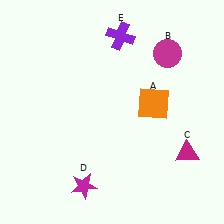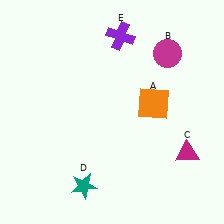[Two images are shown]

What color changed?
The star (D) changed from magenta in Image 1 to teal in Image 2.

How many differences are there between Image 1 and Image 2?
There is 1 difference between the two images.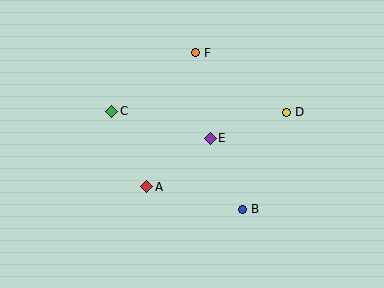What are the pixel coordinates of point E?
Point E is at (210, 138).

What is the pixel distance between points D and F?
The distance between D and F is 109 pixels.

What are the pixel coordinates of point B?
Point B is at (243, 209).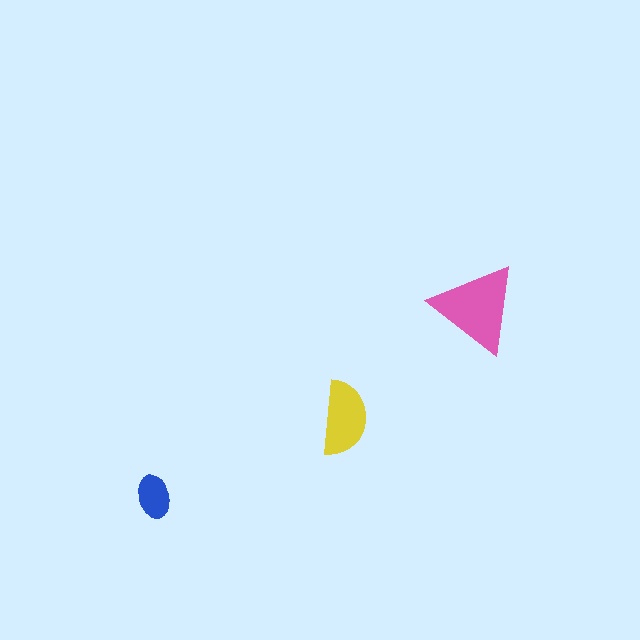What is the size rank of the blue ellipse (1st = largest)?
3rd.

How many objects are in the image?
There are 3 objects in the image.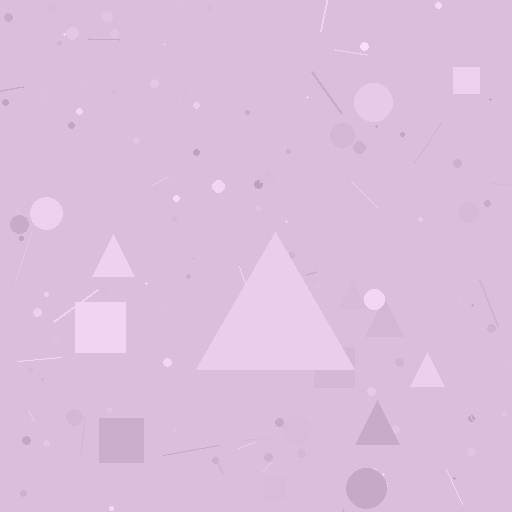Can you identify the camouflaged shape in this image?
The camouflaged shape is a triangle.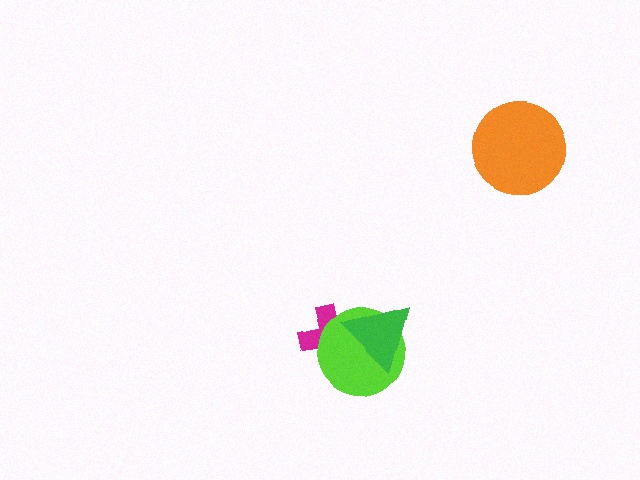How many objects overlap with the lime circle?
2 objects overlap with the lime circle.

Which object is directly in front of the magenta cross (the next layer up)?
The lime circle is directly in front of the magenta cross.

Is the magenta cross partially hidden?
Yes, it is partially covered by another shape.